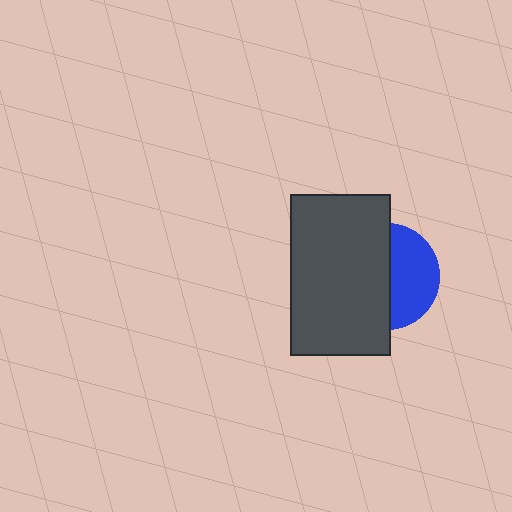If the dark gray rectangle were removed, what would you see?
You would see the complete blue circle.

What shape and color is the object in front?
The object in front is a dark gray rectangle.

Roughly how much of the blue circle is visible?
A small part of it is visible (roughly 44%).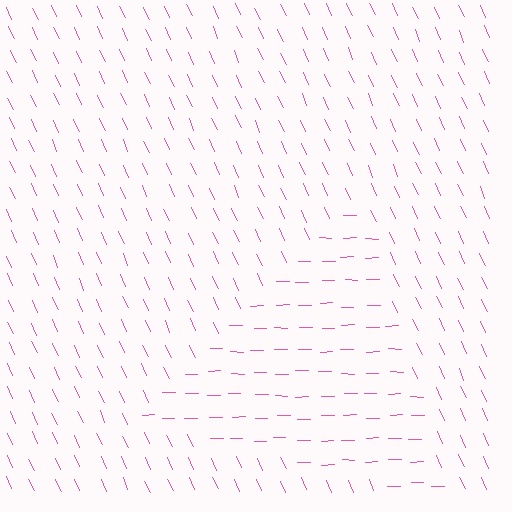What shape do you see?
I see a triangle.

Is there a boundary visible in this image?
Yes, there is a texture boundary formed by a change in line orientation.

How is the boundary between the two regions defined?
The boundary is defined purely by a change in line orientation (approximately 66 degrees difference). All lines are the same color and thickness.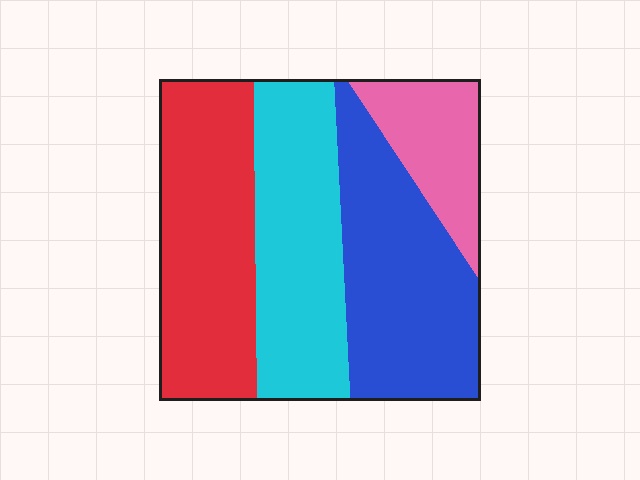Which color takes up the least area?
Pink, at roughly 15%.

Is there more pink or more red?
Red.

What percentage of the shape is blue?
Blue covers roughly 30% of the shape.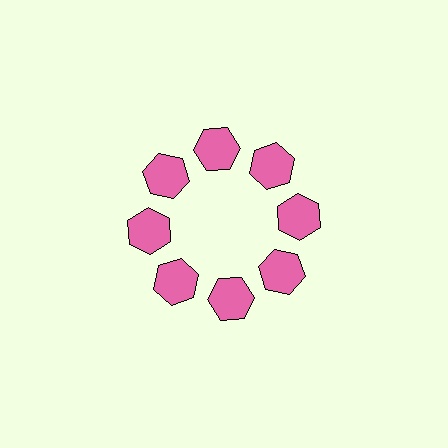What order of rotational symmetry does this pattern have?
This pattern has 8-fold rotational symmetry.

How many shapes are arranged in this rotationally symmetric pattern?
There are 8 shapes, arranged in 8 groups of 1.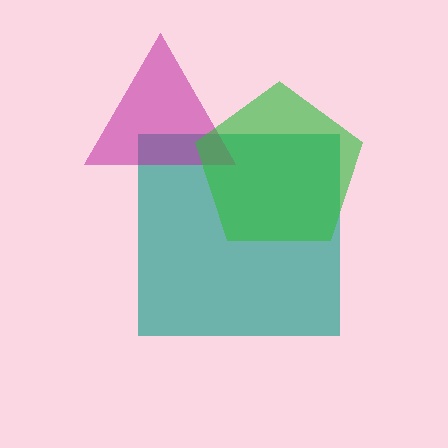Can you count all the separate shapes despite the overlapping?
Yes, there are 3 separate shapes.